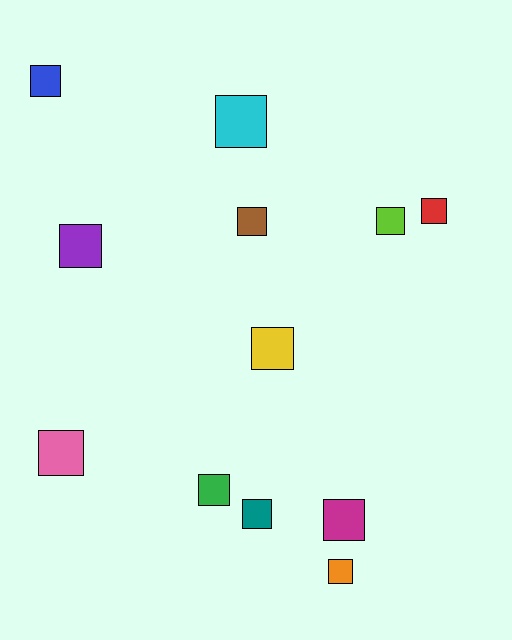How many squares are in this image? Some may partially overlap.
There are 12 squares.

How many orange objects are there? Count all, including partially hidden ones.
There is 1 orange object.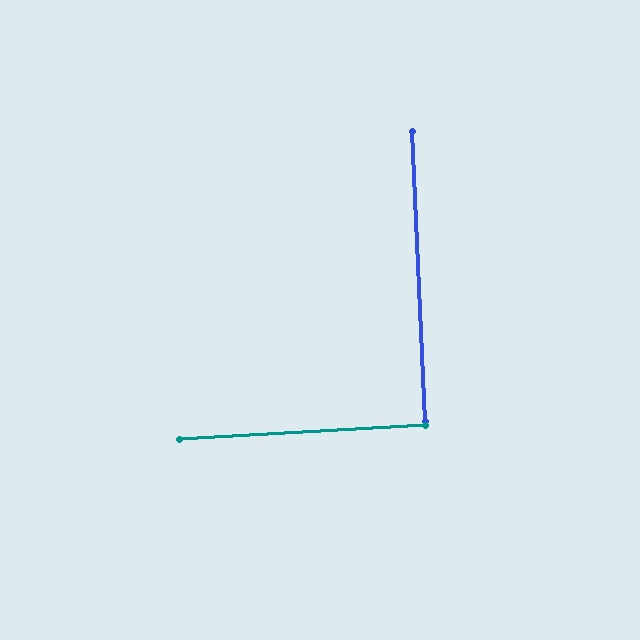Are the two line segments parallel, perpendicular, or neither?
Perpendicular — they meet at approximately 89°.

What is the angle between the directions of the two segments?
Approximately 89 degrees.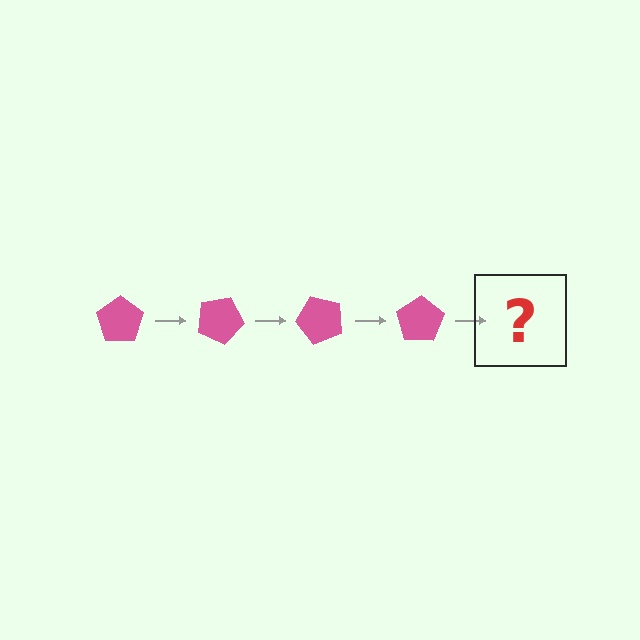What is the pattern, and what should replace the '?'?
The pattern is that the pentagon rotates 25 degrees each step. The '?' should be a pink pentagon rotated 100 degrees.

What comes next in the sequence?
The next element should be a pink pentagon rotated 100 degrees.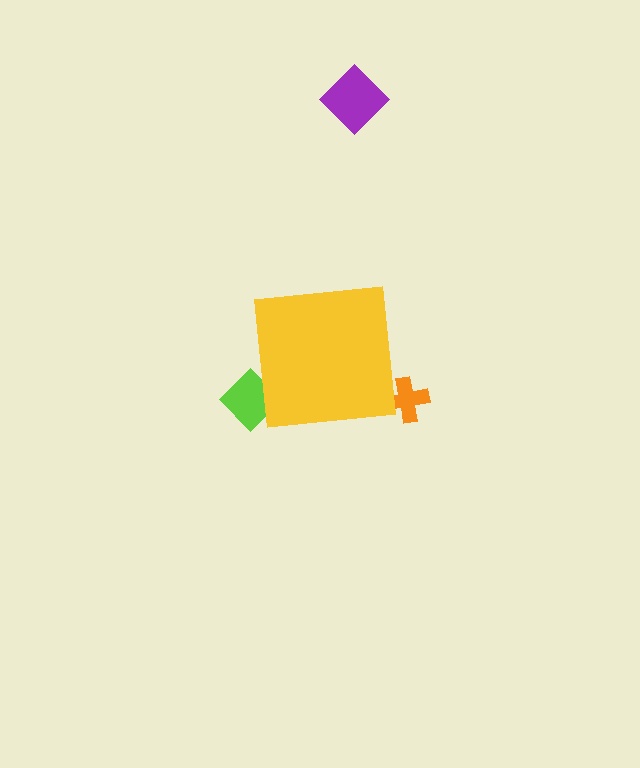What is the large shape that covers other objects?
A yellow square.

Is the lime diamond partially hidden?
Yes, the lime diamond is partially hidden behind the yellow square.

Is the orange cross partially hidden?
Yes, the orange cross is partially hidden behind the yellow square.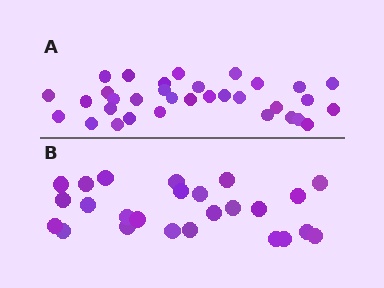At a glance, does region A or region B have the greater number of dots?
Region A (the top region) has more dots.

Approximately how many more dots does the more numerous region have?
Region A has roughly 8 or so more dots than region B.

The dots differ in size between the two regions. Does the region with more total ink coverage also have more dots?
No. Region B has more total ink coverage because its dots are larger, but region A actually contains more individual dots. Total area can be misleading — the number of items is what matters here.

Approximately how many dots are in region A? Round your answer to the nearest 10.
About 30 dots. (The exact count is 33, which rounds to 30.)